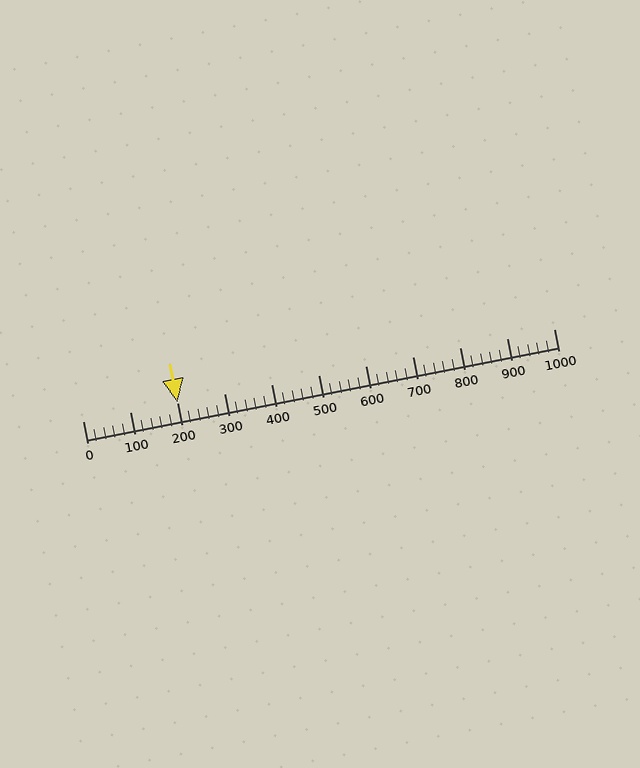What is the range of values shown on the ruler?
The ruler shows values from 0 to 1000.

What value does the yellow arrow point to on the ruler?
The yellow arrow points to approximately 200.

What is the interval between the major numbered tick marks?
The major tick marks are spaced 100 units apart.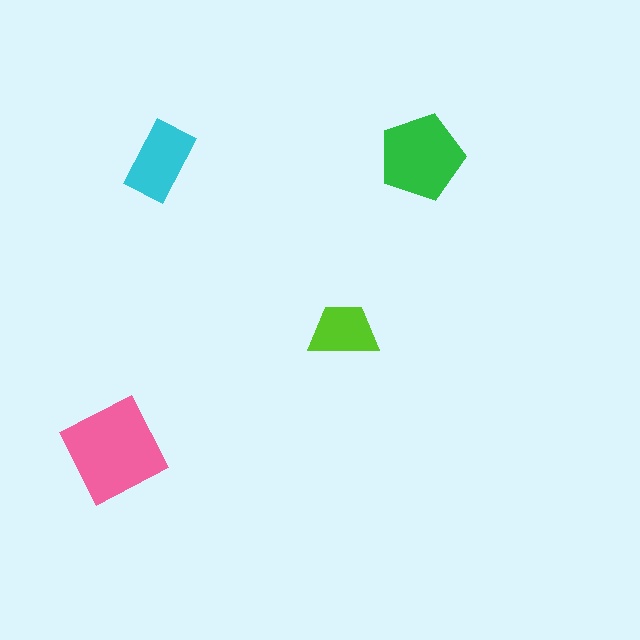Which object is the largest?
The pink diamond.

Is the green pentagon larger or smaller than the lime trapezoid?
Larger.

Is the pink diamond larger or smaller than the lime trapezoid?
Larger.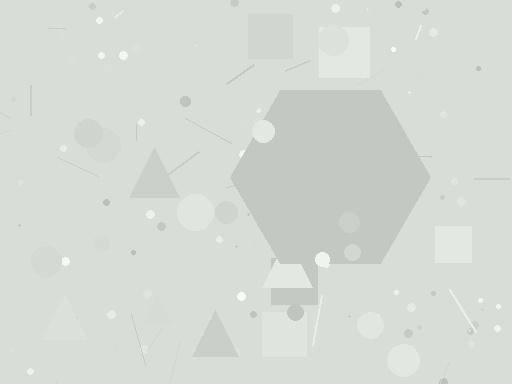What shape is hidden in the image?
A hexagon is hidden in the image.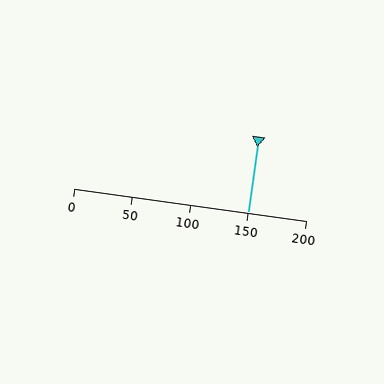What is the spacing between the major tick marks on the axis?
The major ticks are spaced 50 apart.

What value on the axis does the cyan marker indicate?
The marker indicates approximately 150.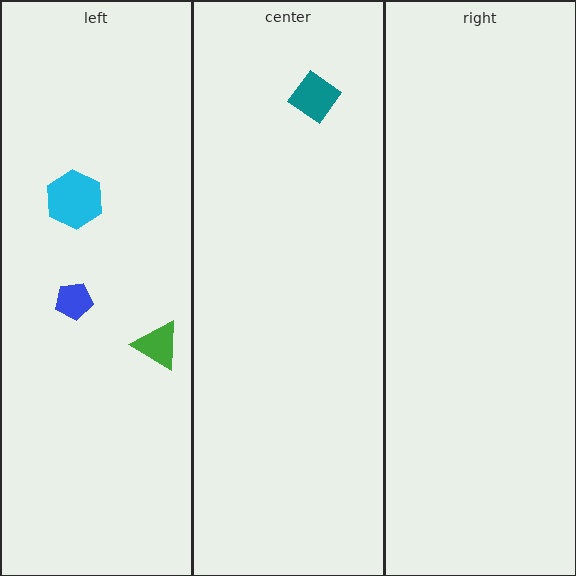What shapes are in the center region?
The teal diamond.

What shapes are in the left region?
The cyan hexagon, the blue pentagon, the green triangle.